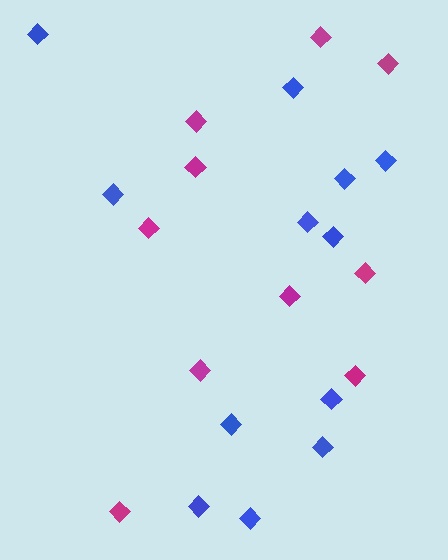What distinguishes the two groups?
There are 2 groups: one group of magenta diamonds (10) and one group of blue diamonds (12).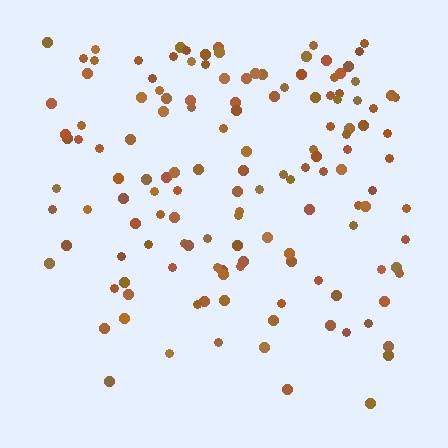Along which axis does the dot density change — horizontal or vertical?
Vertical.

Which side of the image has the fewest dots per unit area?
The bottom.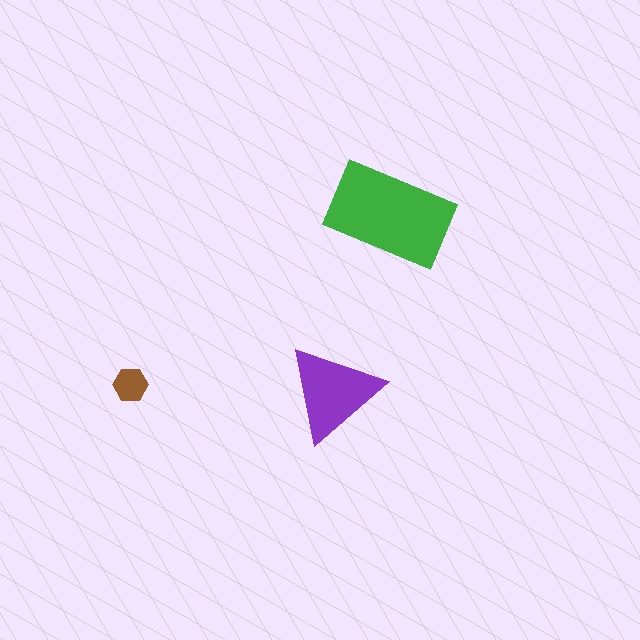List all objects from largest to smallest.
The green rectangle, the purple triangle, the brown hexagon.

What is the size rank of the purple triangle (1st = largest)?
2nd.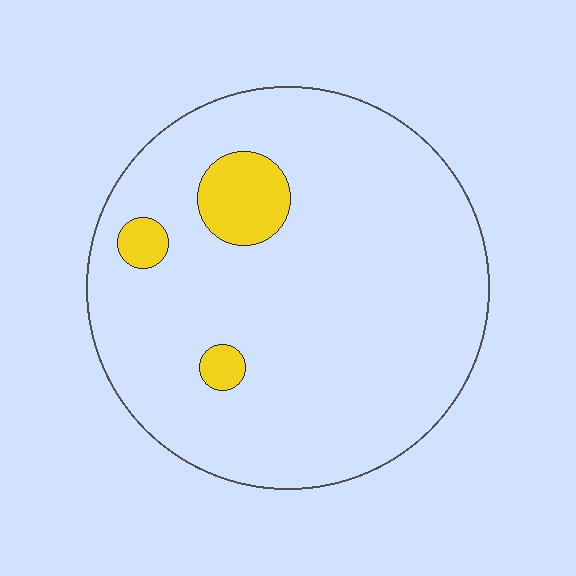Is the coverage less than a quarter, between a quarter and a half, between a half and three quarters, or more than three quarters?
Less than a quarter.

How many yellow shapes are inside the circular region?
3.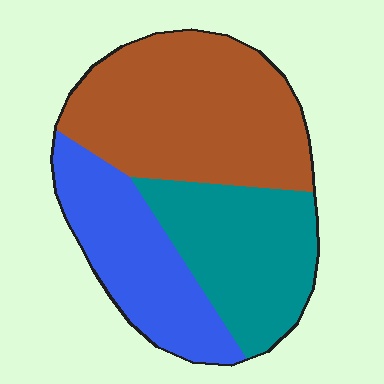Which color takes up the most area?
Brown, at roughly 45%.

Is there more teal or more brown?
Brown.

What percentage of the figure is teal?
Teal takes up between a quarter and a half of the figure.